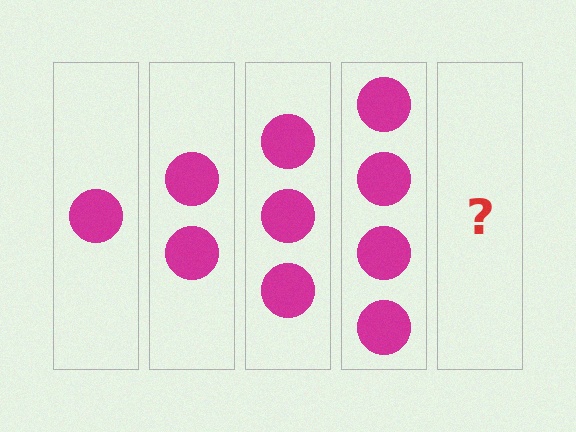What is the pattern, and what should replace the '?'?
The pattern is that each step adds one more circle. The '?' should be 5 circles.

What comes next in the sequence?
The next element should be 5 circles.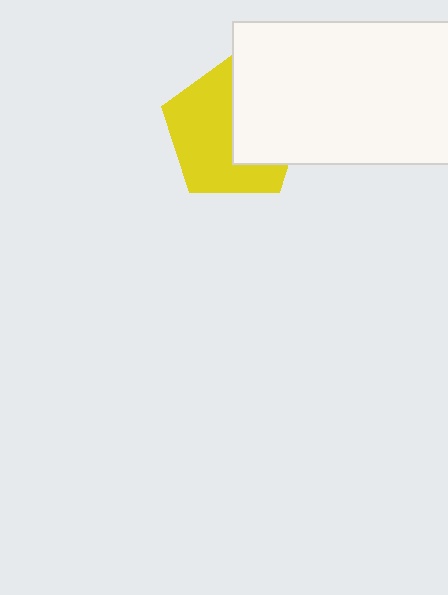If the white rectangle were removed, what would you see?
You would see the complete yellow pentagon.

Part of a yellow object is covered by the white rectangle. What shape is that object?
It is a pentagon.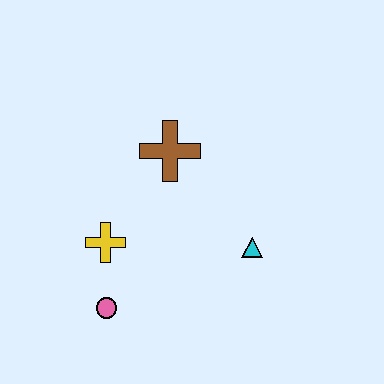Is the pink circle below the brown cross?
Yes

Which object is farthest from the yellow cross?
The cyan triangle is farthest from the yellow cross.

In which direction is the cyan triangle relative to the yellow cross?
The cyan triangle is to the right of the yellow cross.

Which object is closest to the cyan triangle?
The brown cross is closest to the cyan triangle.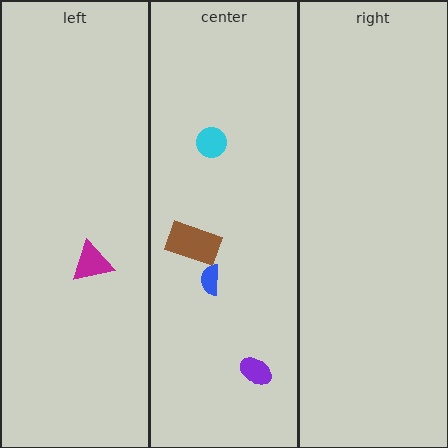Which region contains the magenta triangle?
The left region.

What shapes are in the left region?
The magenta triangle.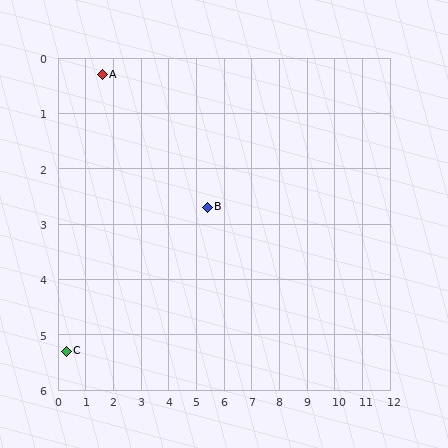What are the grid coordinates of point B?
Point B is at approximately (5.4, 2.7).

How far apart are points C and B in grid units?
Points C and B are about 5.7 grid units apart.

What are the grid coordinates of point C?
Point C is at approximately (0.3, 5.3).